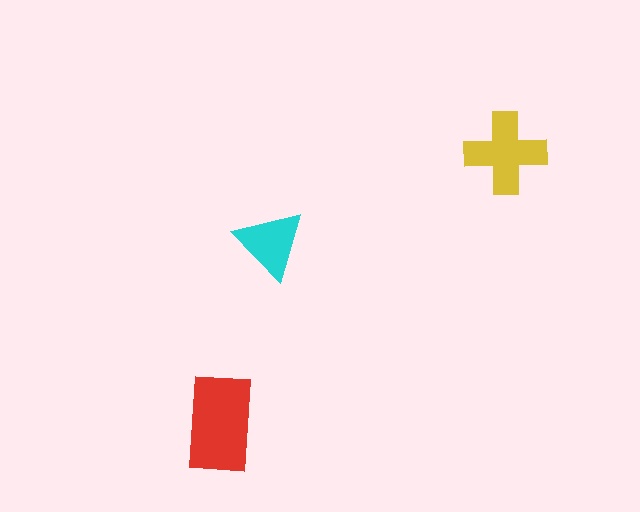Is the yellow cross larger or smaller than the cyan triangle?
Larger.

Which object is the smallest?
The cyan triangle.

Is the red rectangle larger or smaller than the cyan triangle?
Larger.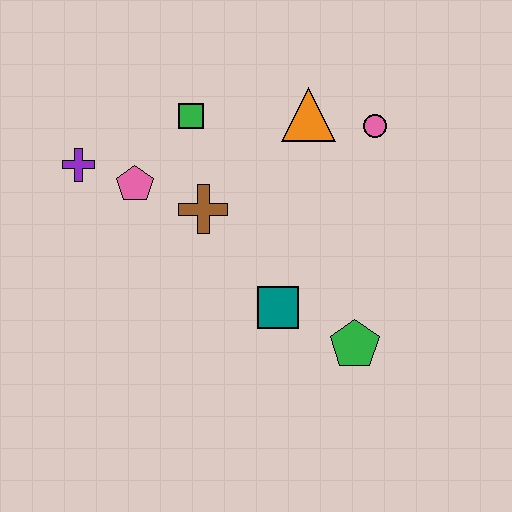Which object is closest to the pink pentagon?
The purple cross is closest to the pink pentagon.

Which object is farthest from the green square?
The green pentagon is farthest from the green square.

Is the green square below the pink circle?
No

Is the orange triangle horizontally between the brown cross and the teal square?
No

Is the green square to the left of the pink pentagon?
No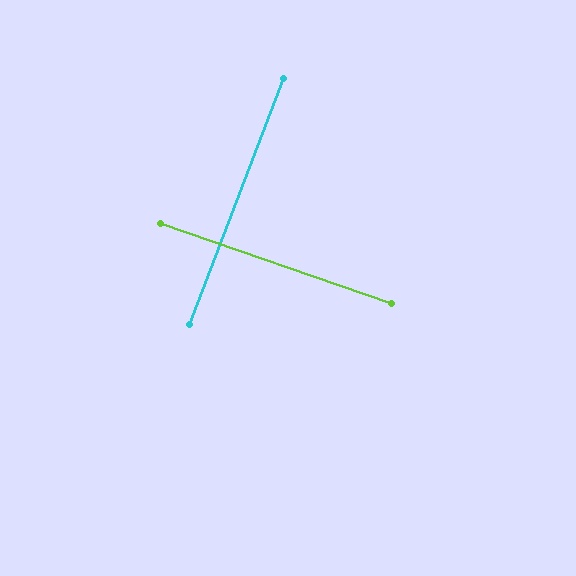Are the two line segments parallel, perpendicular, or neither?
Perpendicular — they meet at approximately 88°.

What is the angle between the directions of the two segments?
Approximately 88 degrees.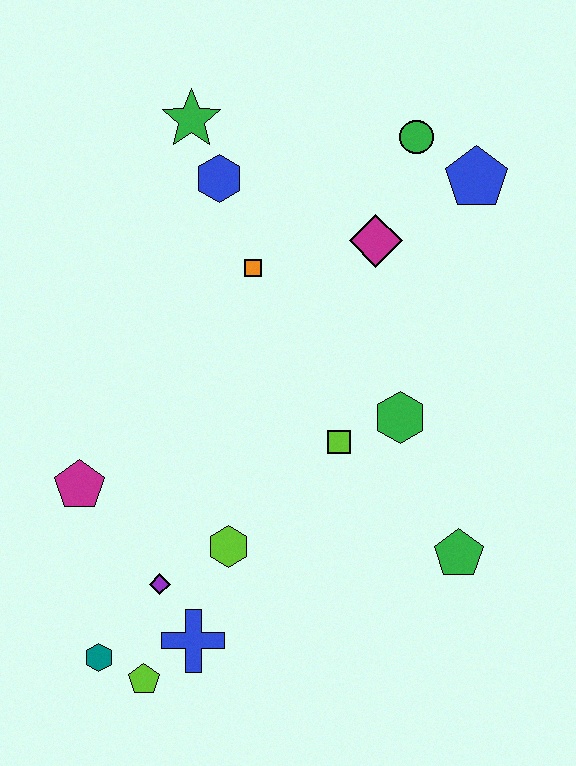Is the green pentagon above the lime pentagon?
Yes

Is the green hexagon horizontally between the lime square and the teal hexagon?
No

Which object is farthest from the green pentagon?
The green star is farthest from the green pentagon.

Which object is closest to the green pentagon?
The green hexagon is closest to the green pentagon.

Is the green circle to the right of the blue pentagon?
No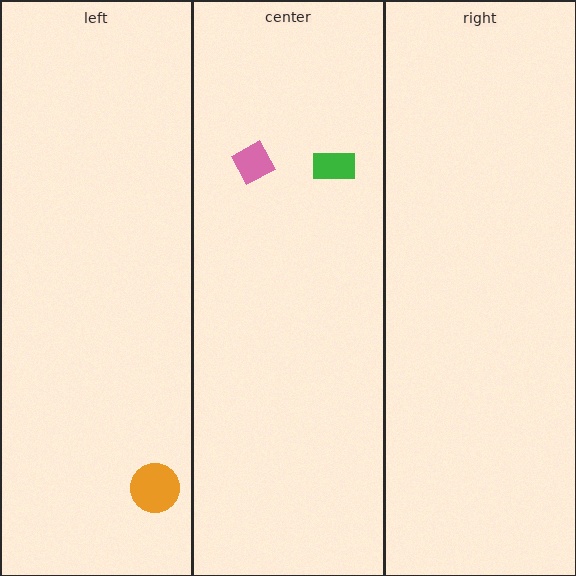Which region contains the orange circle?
The left region.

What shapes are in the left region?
The orange circle.